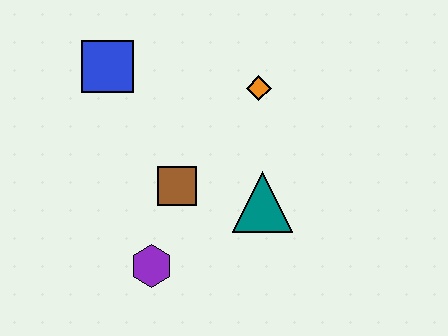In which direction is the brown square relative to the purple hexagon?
The brown square is above the purple hexagon.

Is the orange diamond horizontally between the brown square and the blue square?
No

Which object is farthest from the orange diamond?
The purple hexagon is farthest from the orange diamond.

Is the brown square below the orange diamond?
Yes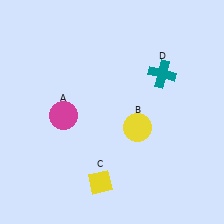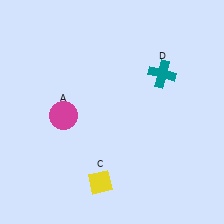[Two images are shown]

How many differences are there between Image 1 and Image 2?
There is 1 difference between the two images.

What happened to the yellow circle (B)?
The yellow circle (B) was removed in Image 2. It was in the bottom-right area of Image 1.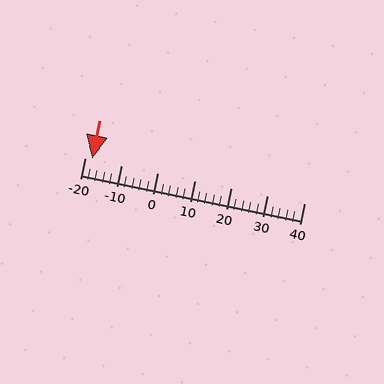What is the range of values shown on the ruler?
The ruler shows values from -20 to 40.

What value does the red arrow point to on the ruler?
The red arrow points to approximately -18.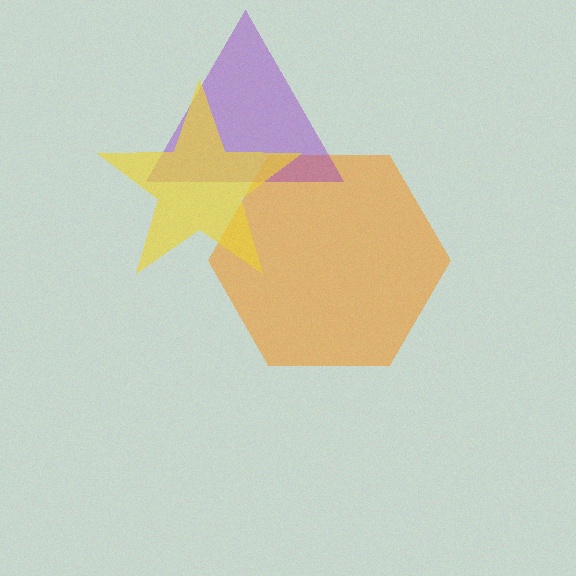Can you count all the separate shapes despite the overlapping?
Yes, there are 3 separate shapes.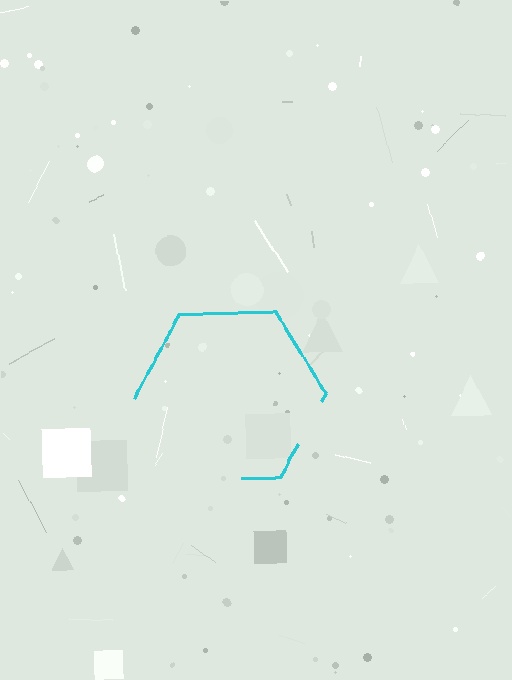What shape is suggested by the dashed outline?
The dashed outline suggests a hexagon.